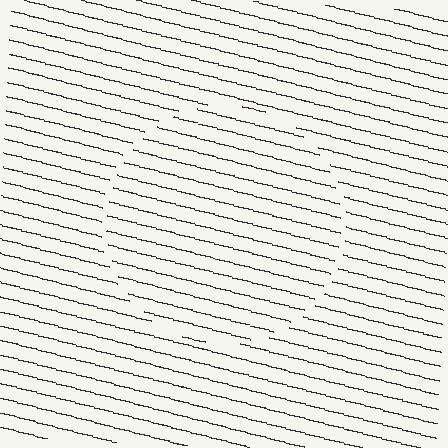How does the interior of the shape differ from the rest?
The interior of the shape contains the same grating, shifted by half a period — the contour is defined by the phase discontinuity where line-ends from the inner and outer gratings abut.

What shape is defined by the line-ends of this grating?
An illusory circle. The interior of the shape contains the same grating, shifted by half a period — the contour is defined by the phase discontinuity where line-ends from the inner and outer gratings abut.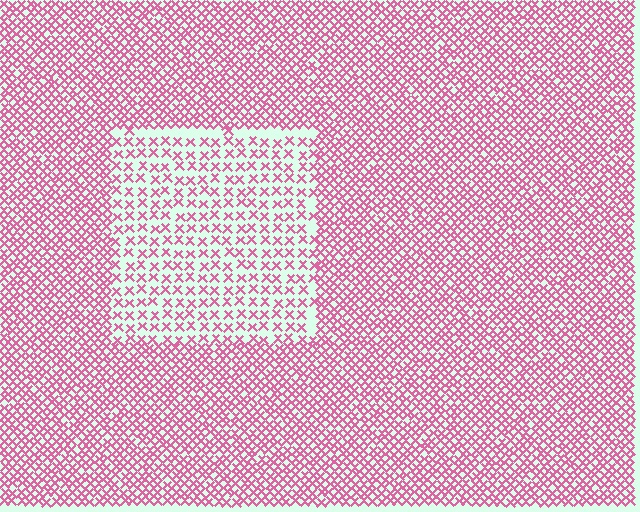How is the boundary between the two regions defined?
The boundary is defined by a change in element density (approximately 2.1x ratio). All elements are the same color, size, and shape.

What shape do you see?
I see a rectangle.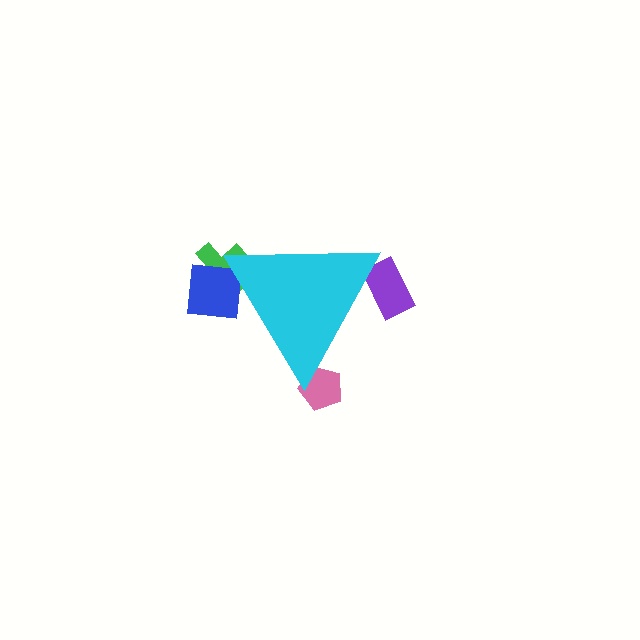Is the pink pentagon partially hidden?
Yes, the pink pentagon is partially hidden behind the cyan triangle.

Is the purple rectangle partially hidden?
Yes, the purple rectangle is partially hidden behind the cyan triangle.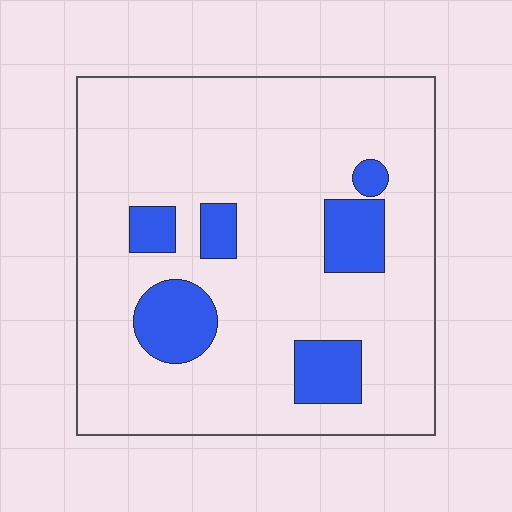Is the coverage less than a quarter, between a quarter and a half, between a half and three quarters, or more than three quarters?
Less than a quarter.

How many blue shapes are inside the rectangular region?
6.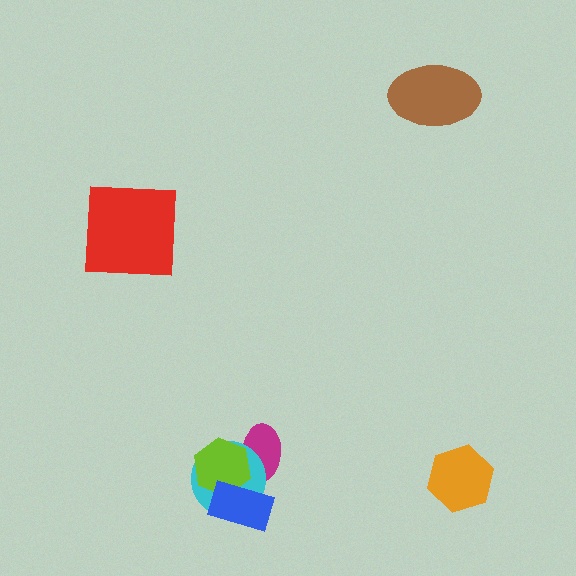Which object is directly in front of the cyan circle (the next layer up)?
The lime hexagon is directly in front of the cyan circle.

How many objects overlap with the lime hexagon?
3 objects overlap with the lime hexagon.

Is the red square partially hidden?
No, no other shape covers it.